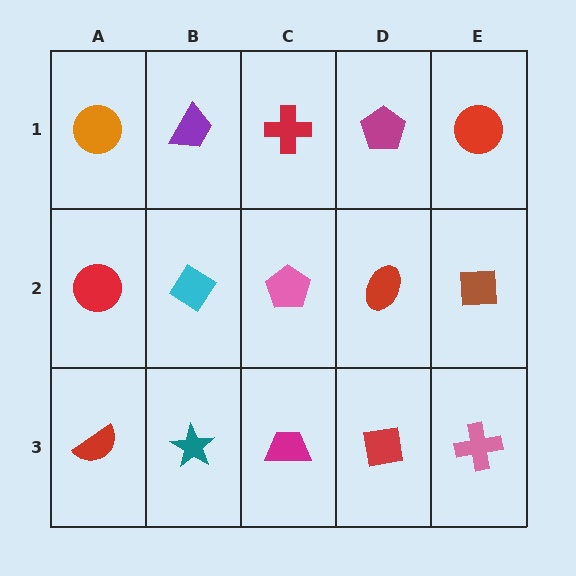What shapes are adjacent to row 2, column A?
An orange circle (row 1, column A), a red semicircle (row 3, column A), a cyan diamond (row 2, column B).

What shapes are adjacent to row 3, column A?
A red circle (row 2, column A), a teal star (row 3, column B).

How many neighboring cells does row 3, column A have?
2.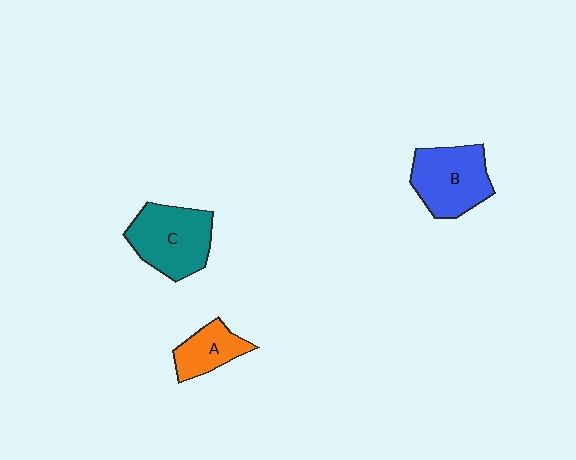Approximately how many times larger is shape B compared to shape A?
Approximately 1.7 times.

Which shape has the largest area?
Shape C (teal).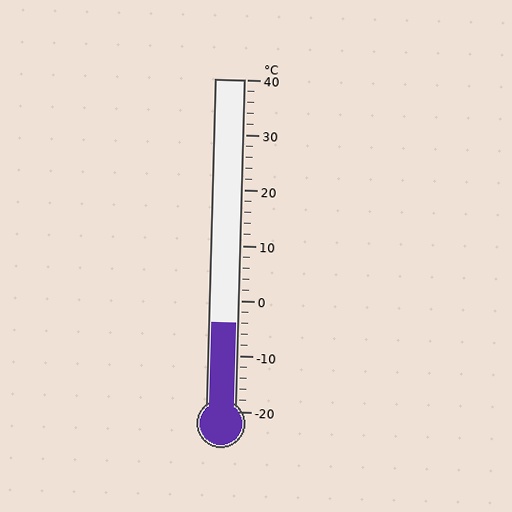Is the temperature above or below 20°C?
The temperature is below 20°C.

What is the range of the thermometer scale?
The thermometer scale ranges from -20°C to 40°C.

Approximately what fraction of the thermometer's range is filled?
The thermometer is filled to approximately 25% of its range.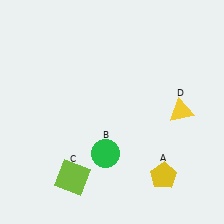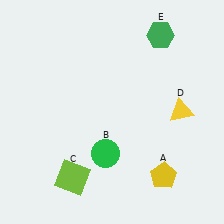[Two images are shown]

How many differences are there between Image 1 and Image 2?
There is 1 difference between the two images.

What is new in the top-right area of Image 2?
A green hexagon (E) was added in the top-right area of Image 2.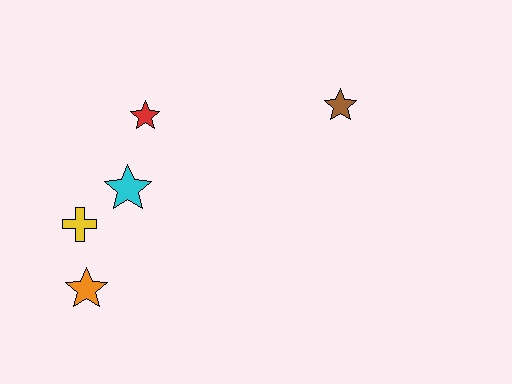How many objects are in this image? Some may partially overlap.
There are 5 objects.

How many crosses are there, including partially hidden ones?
There is 1 cross.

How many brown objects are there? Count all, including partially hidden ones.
There is 1 brown object.